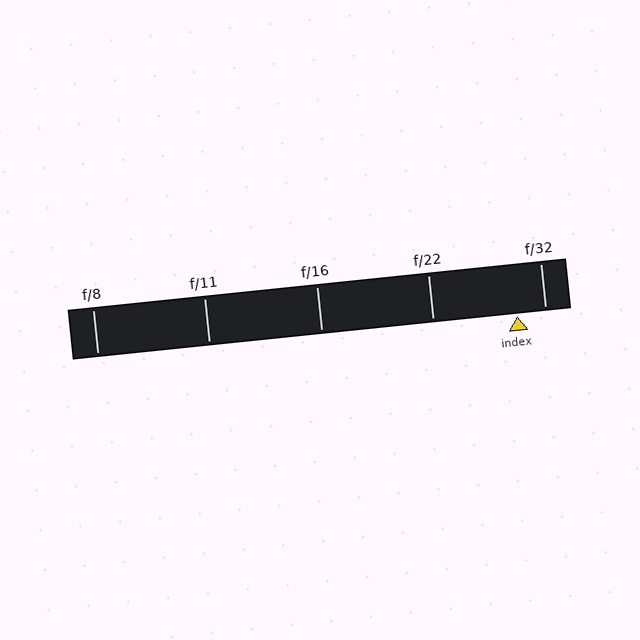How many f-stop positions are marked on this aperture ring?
There are 5 f-stop positions marked.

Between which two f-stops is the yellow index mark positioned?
The index mark is between f/22 and f/32.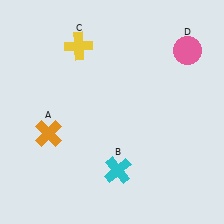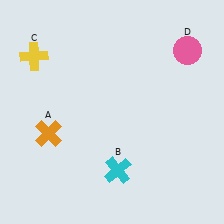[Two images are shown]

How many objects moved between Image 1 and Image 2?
1 object moved between the two images.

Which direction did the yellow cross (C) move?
The yellow cross (C) moved left.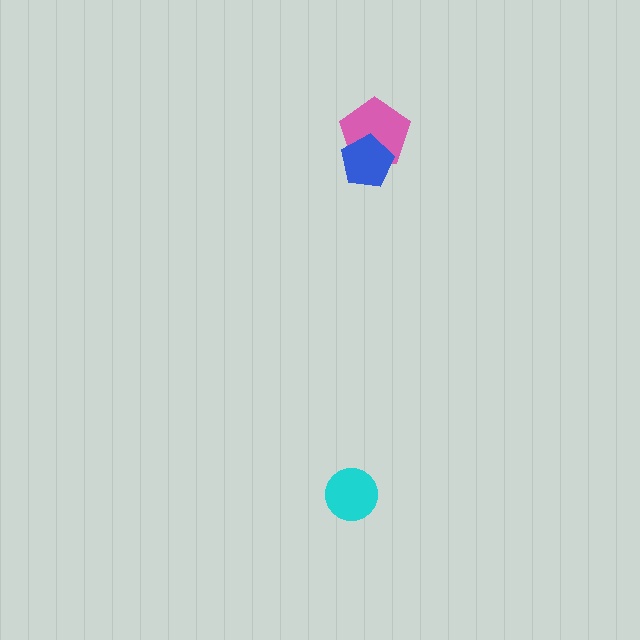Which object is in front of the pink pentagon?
The blue pentagon is in front of the pink pentagon.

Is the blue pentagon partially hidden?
No, no other shape covers it.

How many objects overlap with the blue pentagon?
1 object overlaps with the blue pentagon.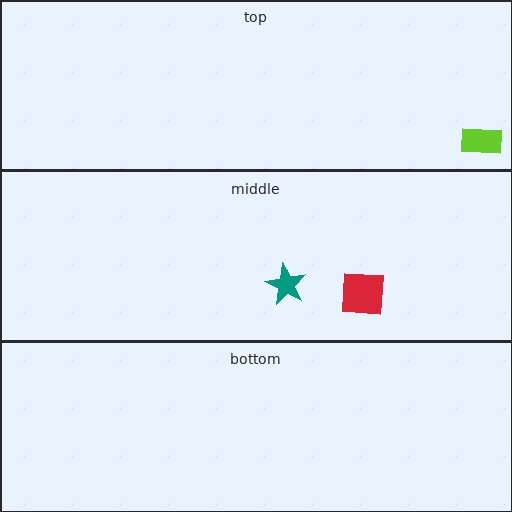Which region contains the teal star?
The middle region.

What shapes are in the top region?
The lime rectangle.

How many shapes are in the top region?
1.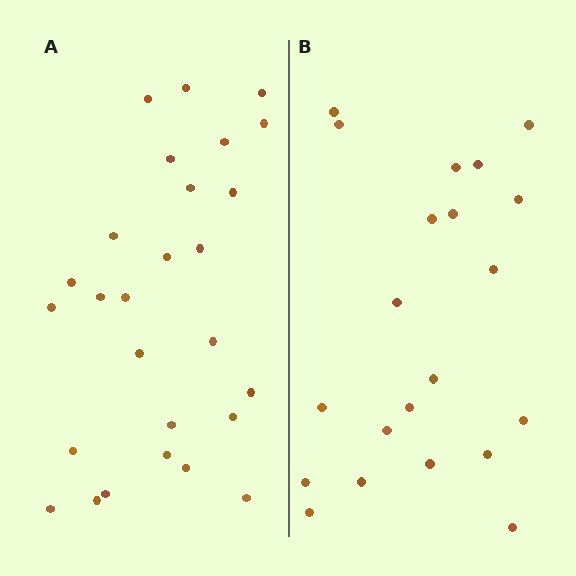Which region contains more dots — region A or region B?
Region A (the left region) has more dots.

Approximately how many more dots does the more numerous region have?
Region A has about 6 more dots than region B.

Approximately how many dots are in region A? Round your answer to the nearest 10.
About 30 dots. (The exact count is 27, which rounds to 30.)